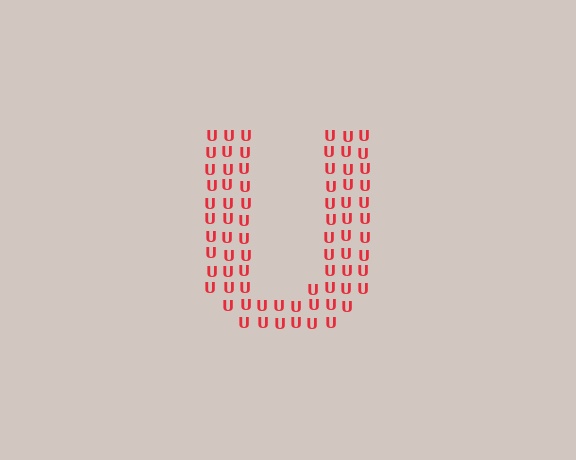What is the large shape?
The large shape is the letter U.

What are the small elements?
The small elements are letter U's.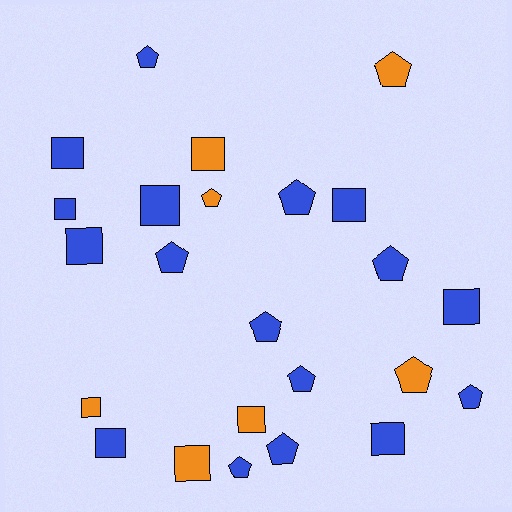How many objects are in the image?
There are 24 objects.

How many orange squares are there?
There are 4 orange squares.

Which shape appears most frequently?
Square, with 12 objects.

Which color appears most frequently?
Blue, with 17 objects.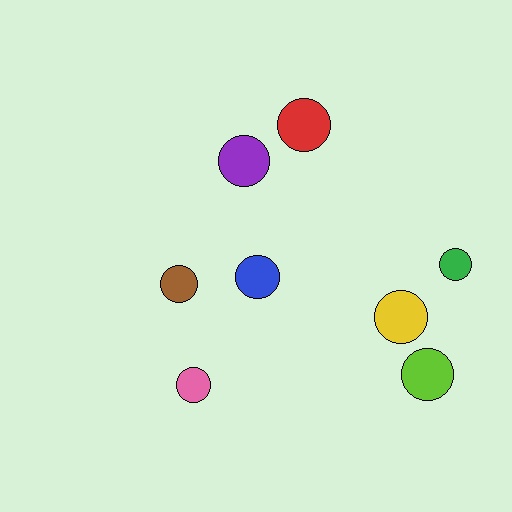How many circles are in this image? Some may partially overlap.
There are 8 circles.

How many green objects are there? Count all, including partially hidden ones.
There is 1 green object.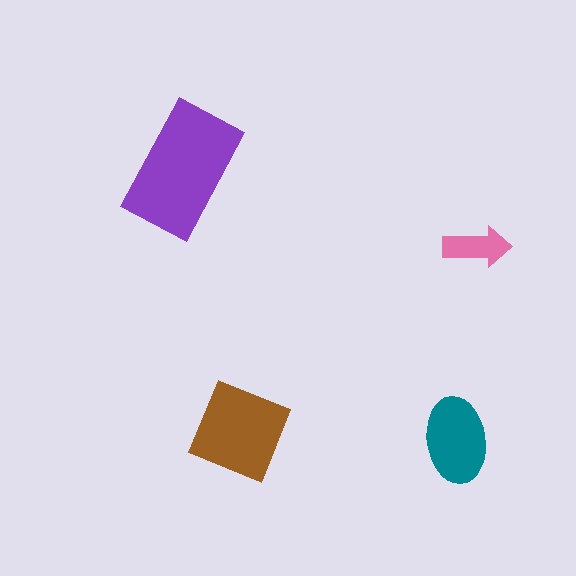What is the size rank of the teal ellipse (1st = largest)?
3rd.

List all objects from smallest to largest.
The pink arrow, the teal ellipse, the brown diamond, the purple rectangle.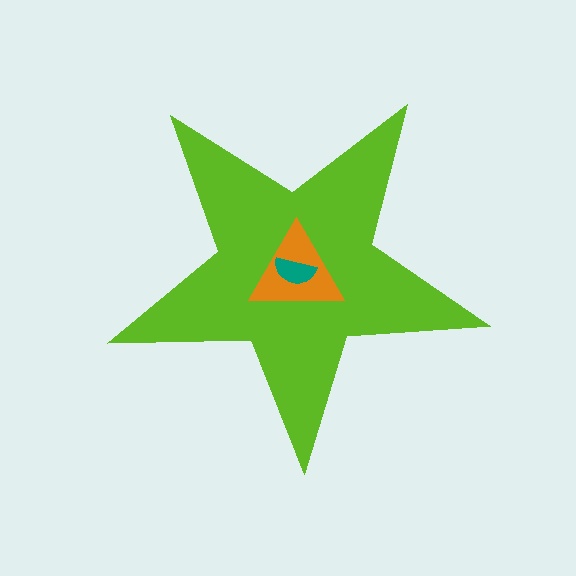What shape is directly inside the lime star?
The orange triangle.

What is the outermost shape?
The lime star.